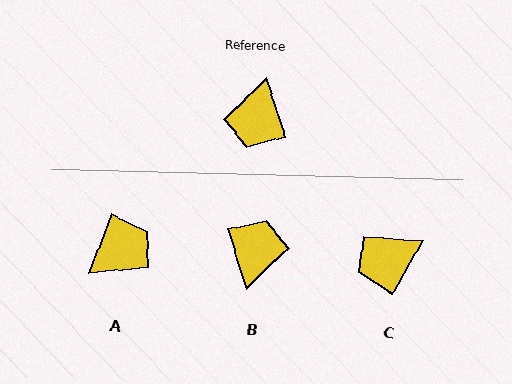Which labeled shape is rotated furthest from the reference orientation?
B, about 179 degrees away.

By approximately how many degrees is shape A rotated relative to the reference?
Approximately 141 degrees counter-clockwise.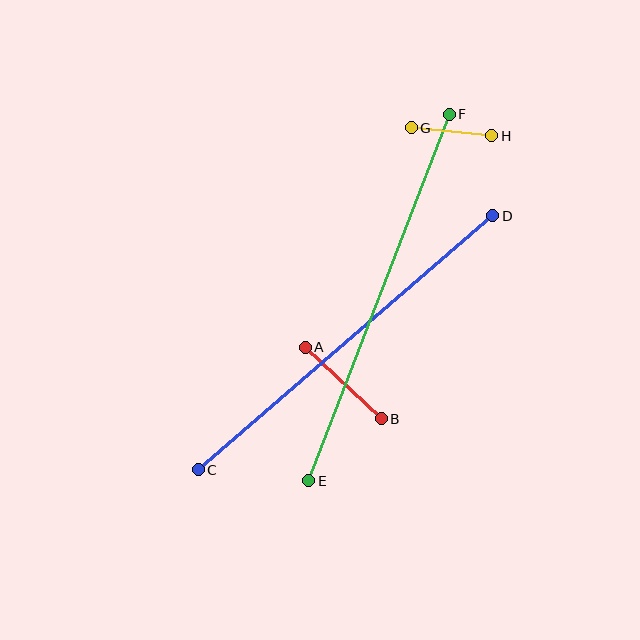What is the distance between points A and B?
The distance is approximately 104 pixels.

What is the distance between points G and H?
The distance is approximately 81 pixels.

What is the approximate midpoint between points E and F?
The midpoint is at approximately (379, 298) pixels.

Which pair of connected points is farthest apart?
Points E and F are farthest apart.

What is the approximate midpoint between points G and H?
The midpoint is at approximately (451, 132) pixels.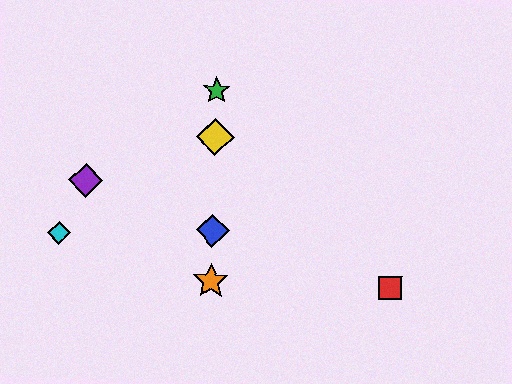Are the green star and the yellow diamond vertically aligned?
Yes, both are at x≈217.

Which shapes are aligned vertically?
The blue diamond, the green star, the yellow diamond, the orange star are aligned vertically.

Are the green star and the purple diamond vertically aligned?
No, the green star is at x≈217 and the purple diamond is at x≈86.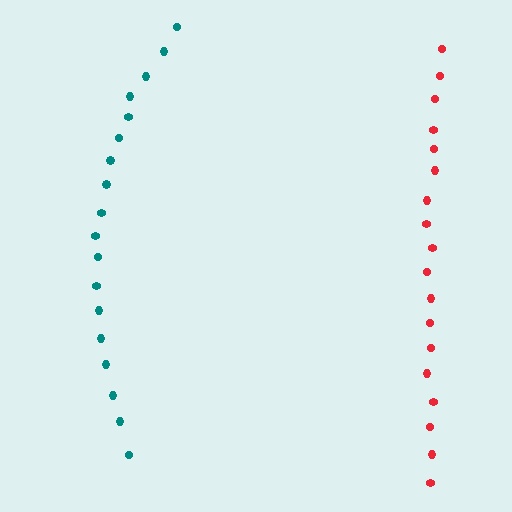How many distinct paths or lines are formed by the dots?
There are 2 distinct paths.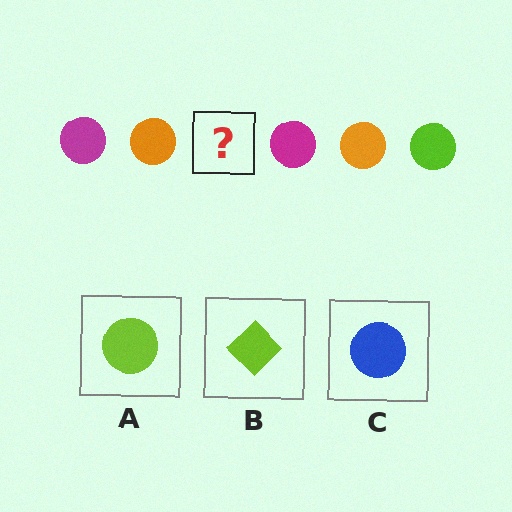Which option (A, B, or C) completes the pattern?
A.